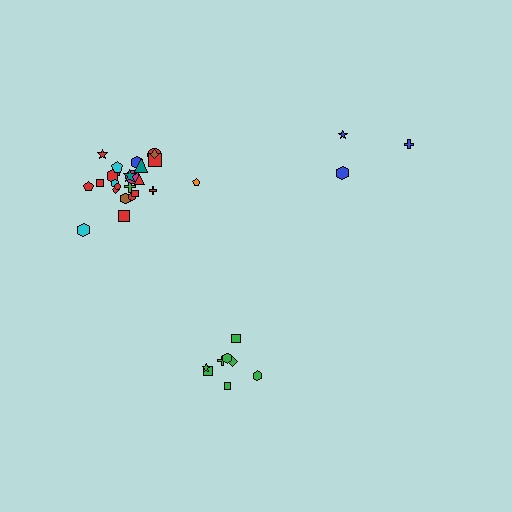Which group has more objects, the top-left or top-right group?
The top-left group.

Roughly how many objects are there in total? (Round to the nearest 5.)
Roughly 35 objects in total.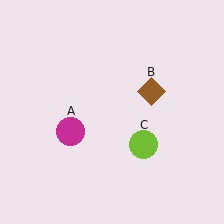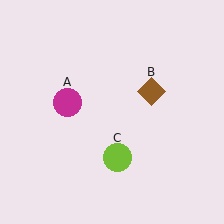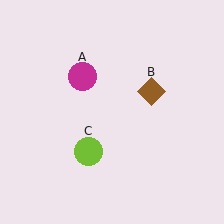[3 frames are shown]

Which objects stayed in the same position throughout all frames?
Brown diamond (object B) remained stationary.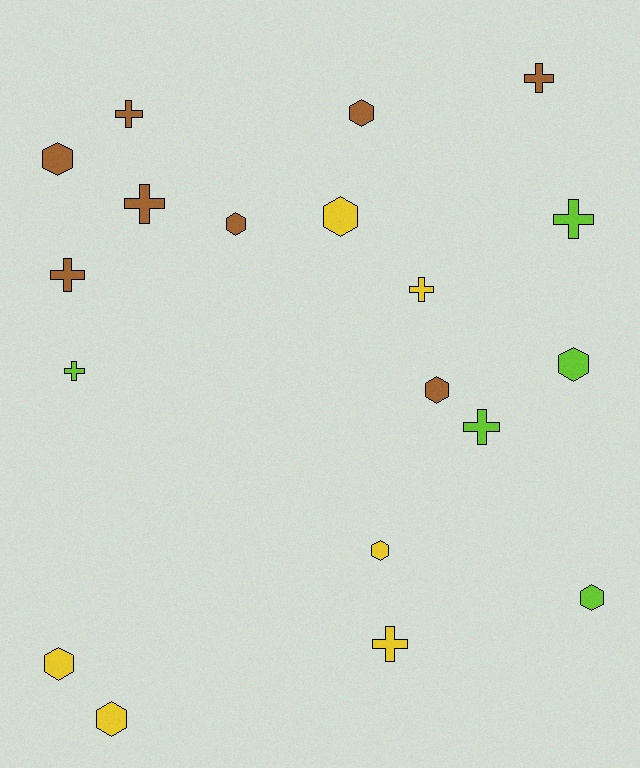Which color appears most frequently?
Brown, with 8 objects.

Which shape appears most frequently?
Hexagon, with 10 objects.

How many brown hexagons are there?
There are 4 brown hexagons.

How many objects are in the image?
There are 19 objects.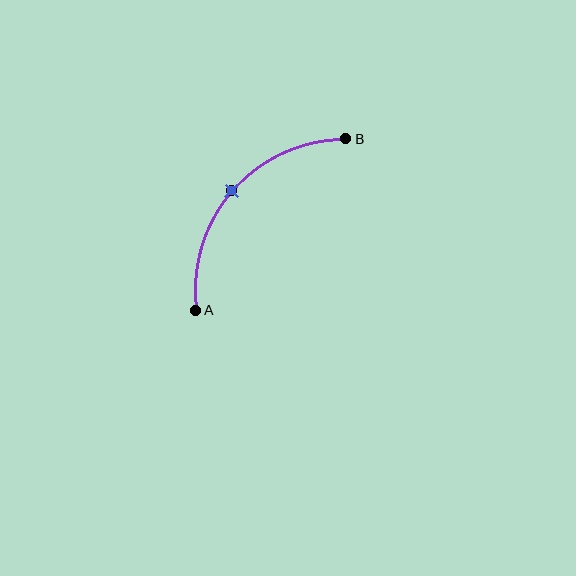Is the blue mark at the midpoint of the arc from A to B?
Yes. The blue mark lies on the arc at equal arc-length from both A and B — it is the arc midpoint.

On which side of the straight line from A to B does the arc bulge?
The arc bulges above and to the left of the straight line connecting A and B.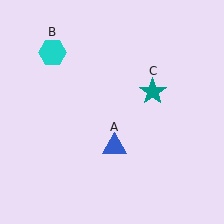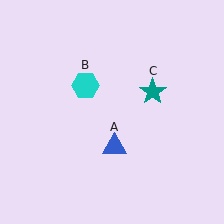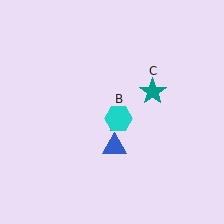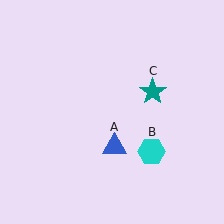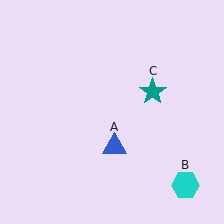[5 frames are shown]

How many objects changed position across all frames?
1 object changed position: cyan hexagon (object B).